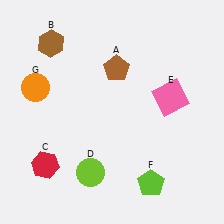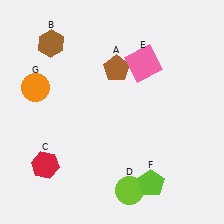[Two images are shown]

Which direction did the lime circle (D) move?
The lime circle (D) moved right.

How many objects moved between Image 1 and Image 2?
2 objects moved between the two images.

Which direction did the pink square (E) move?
The pink square (E) moved up.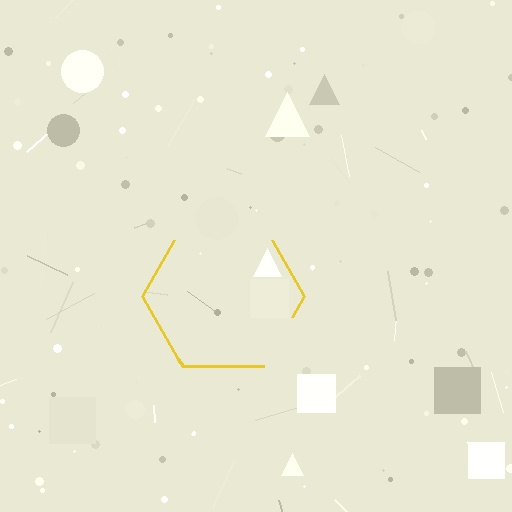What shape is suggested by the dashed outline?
The dashed outline suggests a hexagon.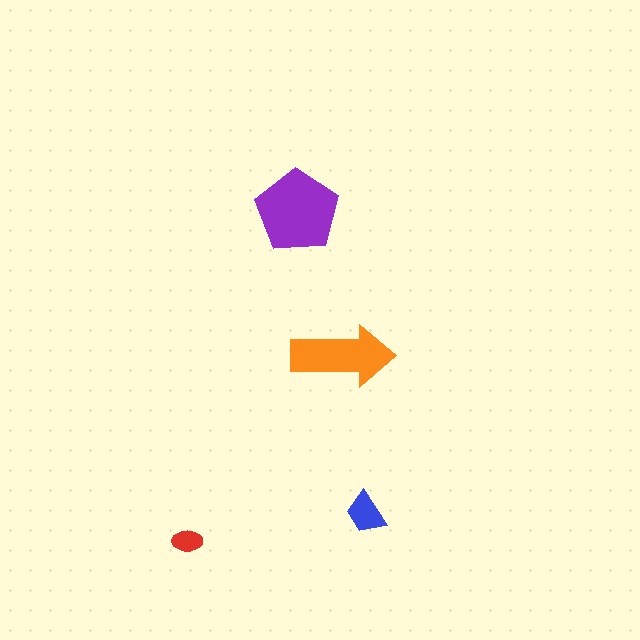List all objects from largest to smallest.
The purple pentagon, the orange arrow, the blue trapezoid, the red ellipse.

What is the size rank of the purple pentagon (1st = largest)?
1st.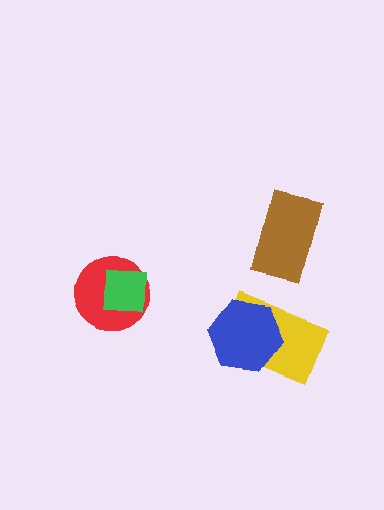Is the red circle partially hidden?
Yes, it is partially covered by another shape.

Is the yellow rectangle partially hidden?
Yes, it is partially covered by another shape.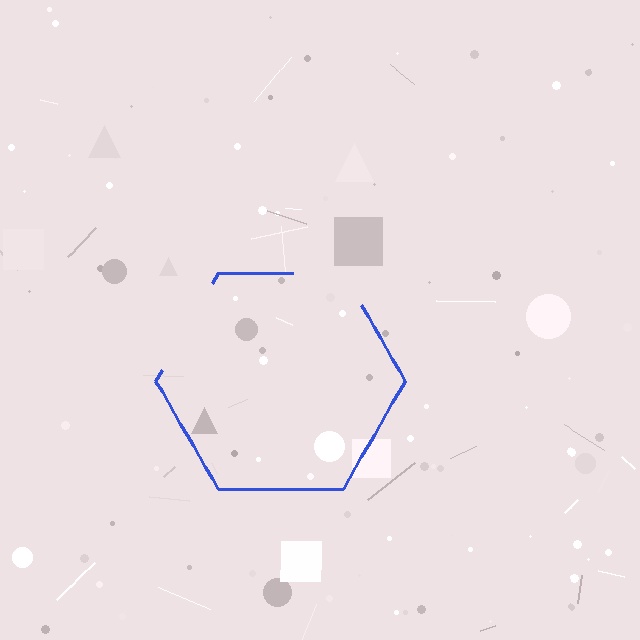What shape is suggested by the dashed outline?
The dashed outline suggests a hexagon.